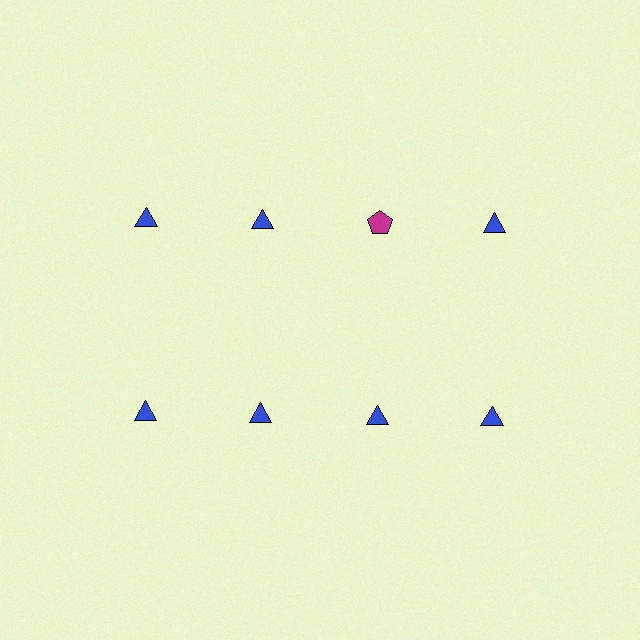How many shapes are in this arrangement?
There are 8 shapes arranged in a grid pattern.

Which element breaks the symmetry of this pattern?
The magenta pentagon in the top row, center column breaks the symmetry. All other shapes are blue triangles.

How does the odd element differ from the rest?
It differs in both color (magenta instead of blue) and shape (pentagon instead of triangle).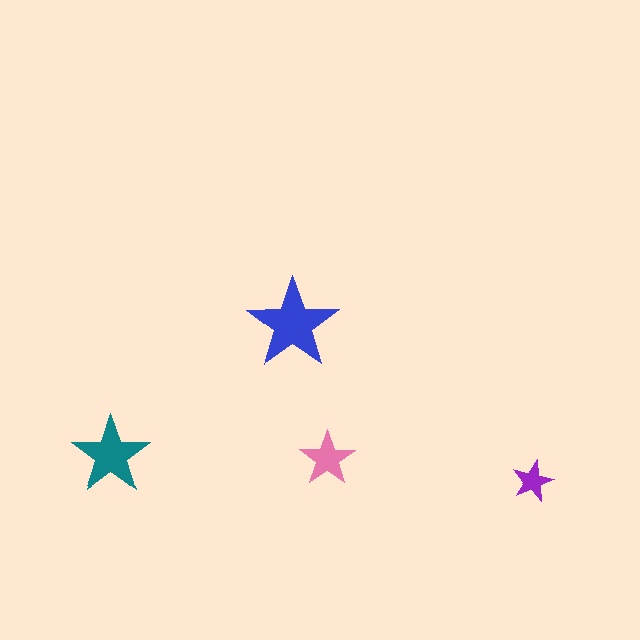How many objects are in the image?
There are 4 objects in the image.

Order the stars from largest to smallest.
the blue one, the teal one, the pink one, the purple one.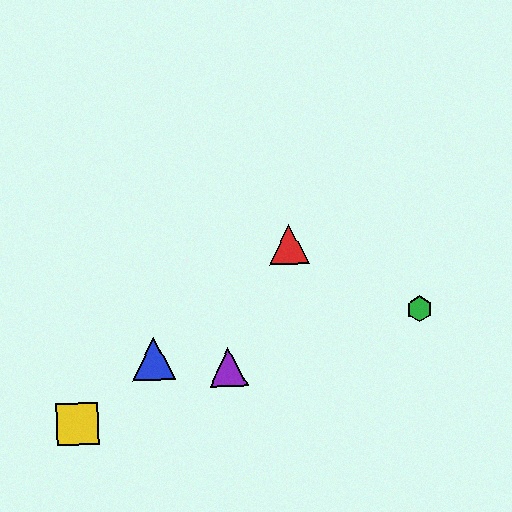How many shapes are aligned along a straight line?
3 shapes (the red triangle, the blue triangle, the yellow square) are aligned along a straight line.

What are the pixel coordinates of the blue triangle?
The blue triangle is at (154, 359).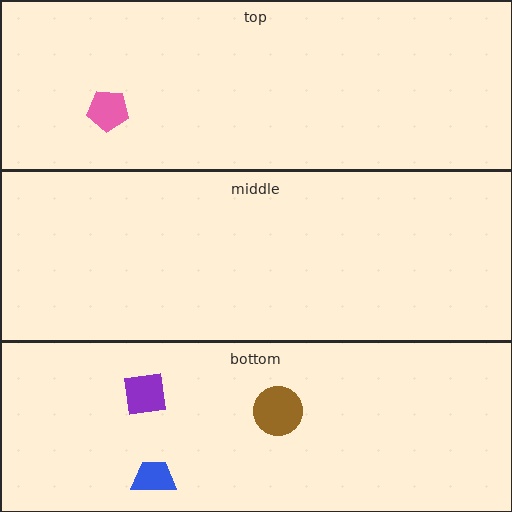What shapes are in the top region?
The pink pentagon.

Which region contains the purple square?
The bottom region.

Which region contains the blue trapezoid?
The bottom region.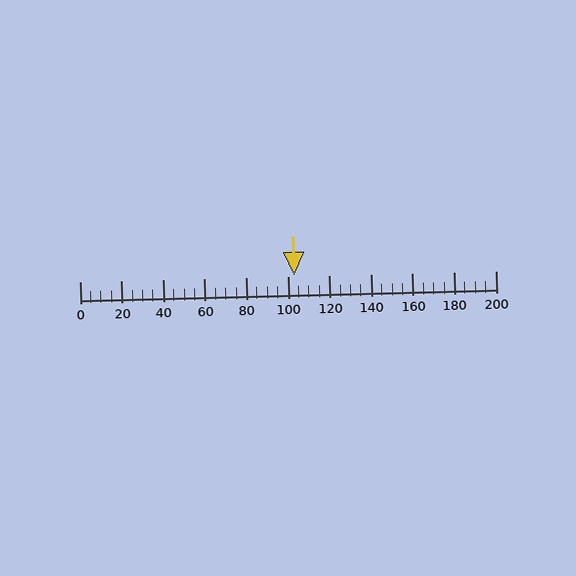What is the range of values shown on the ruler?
The ruler shows values from 0 to 200.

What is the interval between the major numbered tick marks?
The major tick marks are spaced 20 units apart.